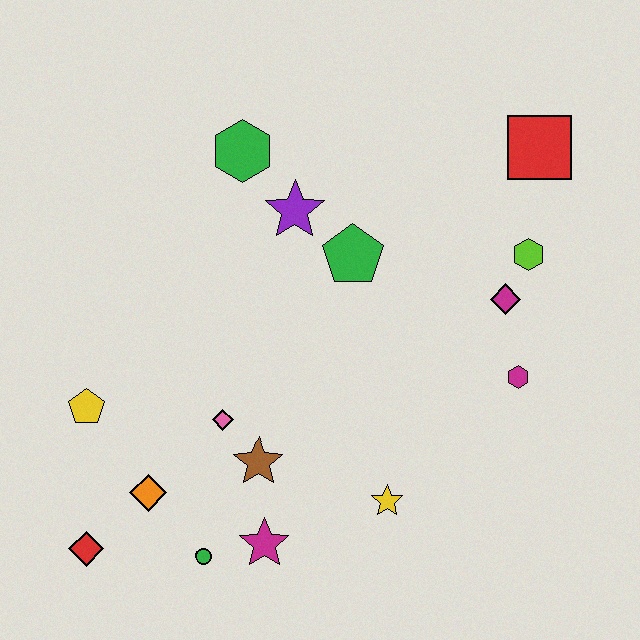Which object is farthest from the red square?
The red diamond is farthest from the red square.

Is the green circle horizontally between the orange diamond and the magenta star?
Yes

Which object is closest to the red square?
The lime hexagon is closest to the red square.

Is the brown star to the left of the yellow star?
Yes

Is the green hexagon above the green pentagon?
Yes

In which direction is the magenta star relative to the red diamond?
The magenta star is to the right of the red diamond.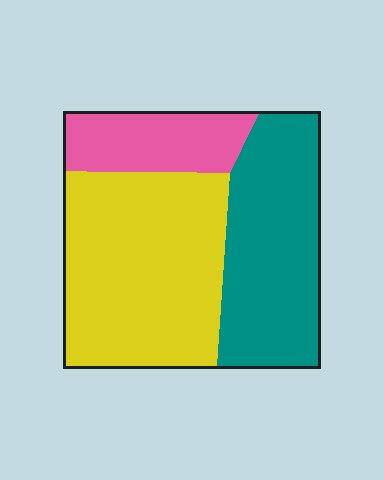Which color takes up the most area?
Yellow, at roughly 45%.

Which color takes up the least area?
Pink, at roughly 15%.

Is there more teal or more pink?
Teal.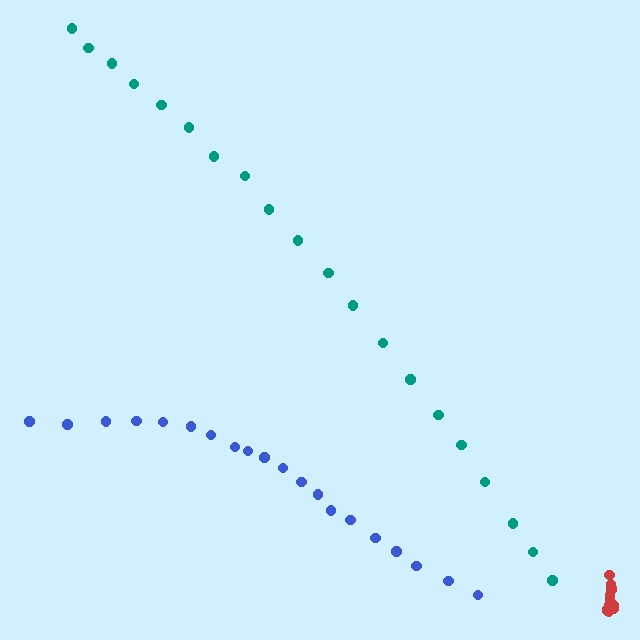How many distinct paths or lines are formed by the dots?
There are 3 distinct paths.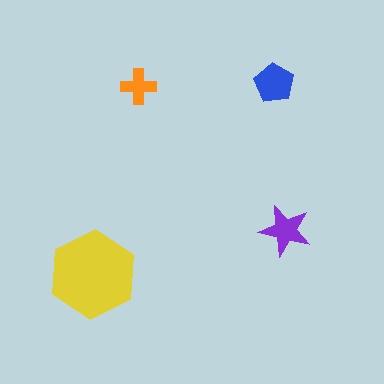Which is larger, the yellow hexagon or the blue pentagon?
The yellow hexagon.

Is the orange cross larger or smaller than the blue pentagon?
Smaller.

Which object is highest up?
The blue pentagon is topmost.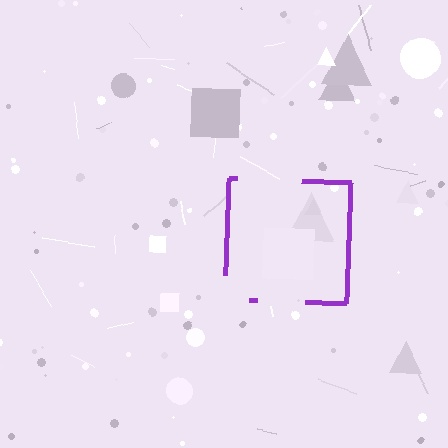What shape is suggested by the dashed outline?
The dashed outline suggests a square.